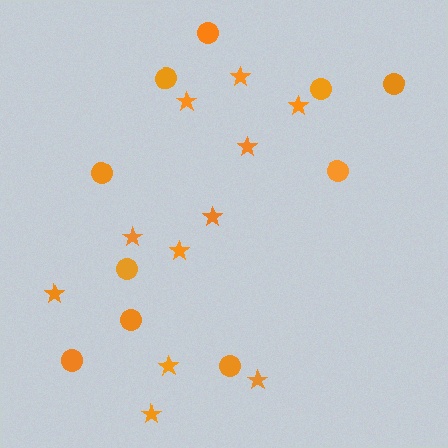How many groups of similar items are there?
There are 2 groups: one group of circles (10) and one group of stars (11).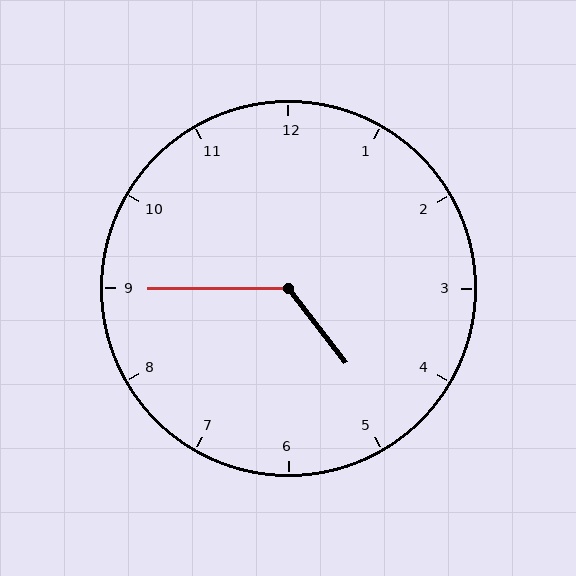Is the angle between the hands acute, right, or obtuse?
It is obtuse.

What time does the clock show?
4:45.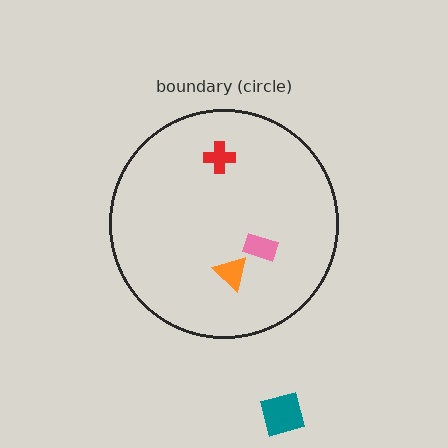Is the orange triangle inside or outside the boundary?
Inside.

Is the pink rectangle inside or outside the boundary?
Inside.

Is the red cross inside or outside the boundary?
Inside.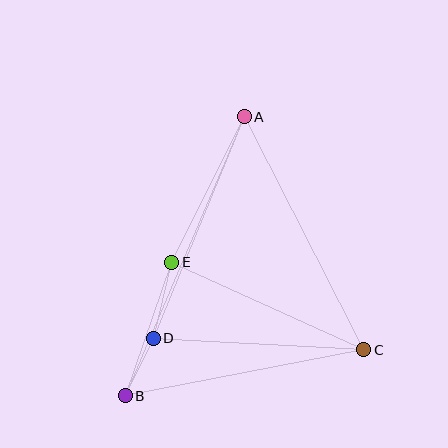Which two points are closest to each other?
Points B and D are closest to each other.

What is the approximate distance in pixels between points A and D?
The distance between A and D is approximately 240 pixels.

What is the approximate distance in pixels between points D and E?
The distance between D and E is approximately 78 pixels.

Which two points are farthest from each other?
Points A and B are farthest from each other.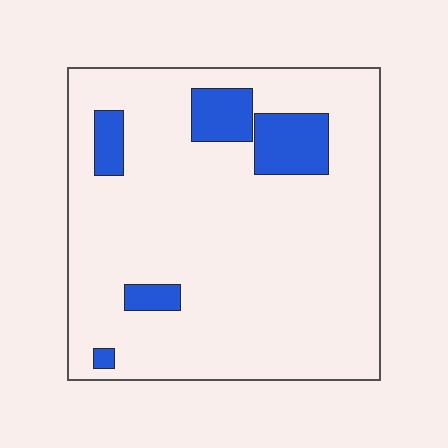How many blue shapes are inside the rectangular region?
5.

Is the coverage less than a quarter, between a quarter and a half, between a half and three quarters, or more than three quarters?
Less than a quarter.